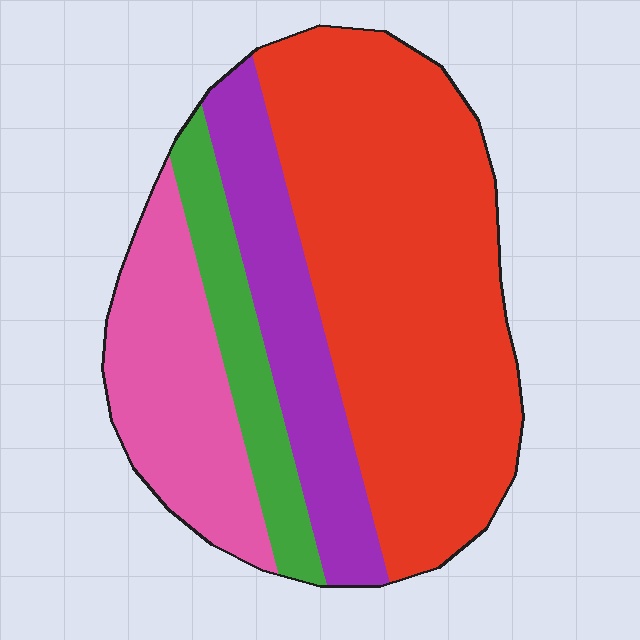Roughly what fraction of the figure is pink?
Pink takes up about one fifth (1/5) of the figure.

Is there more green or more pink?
Pink.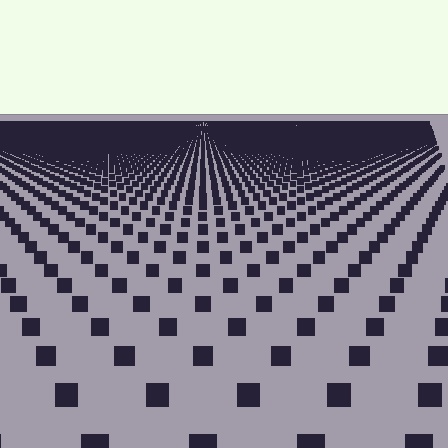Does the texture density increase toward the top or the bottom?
Density increases toward the top.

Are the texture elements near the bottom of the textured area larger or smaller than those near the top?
Larger. Near the bottom, elements are closer to the viewer and appear at a bigger on-screen size.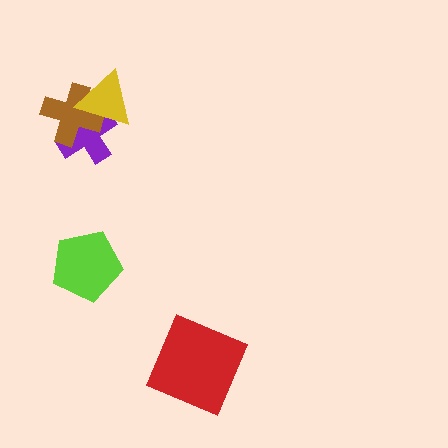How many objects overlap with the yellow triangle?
2 objects overlap with the yellow triangle.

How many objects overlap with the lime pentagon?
0 objects overlap with the lime pentagon.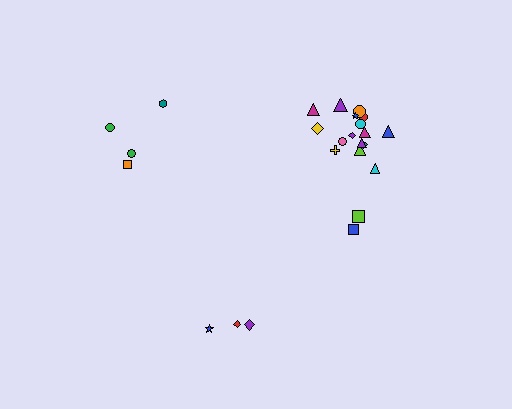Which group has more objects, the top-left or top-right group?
The top-right group.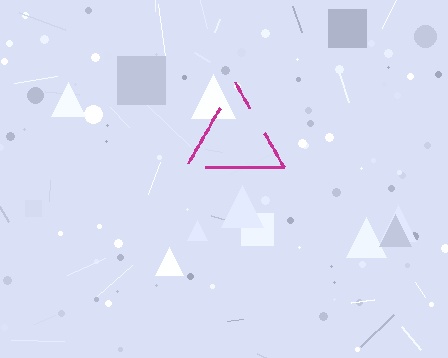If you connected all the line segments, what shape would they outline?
They would outline a triangle.